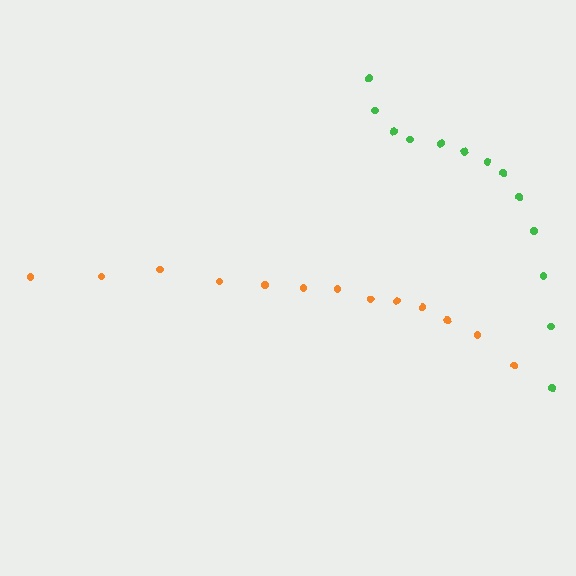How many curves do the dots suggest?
There are 2 distinct paths.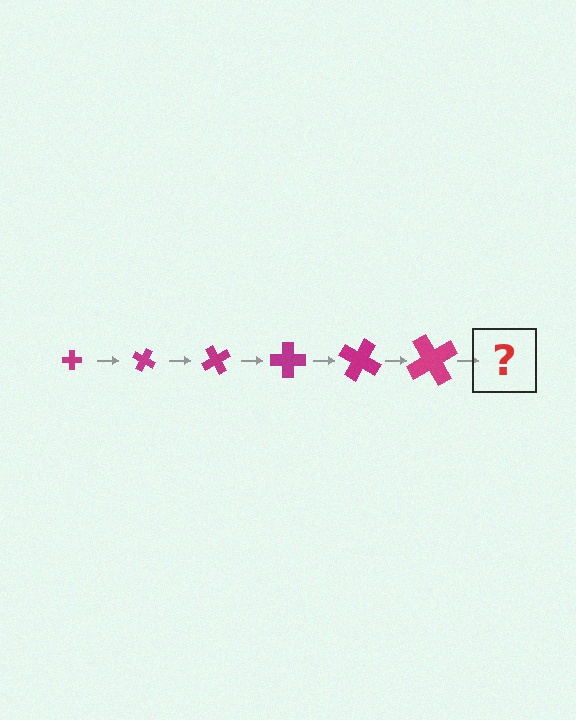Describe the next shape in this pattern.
It should be a cross, larger than the previous one and rotated 180 degrees from the start.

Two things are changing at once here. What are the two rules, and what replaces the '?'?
The two rules are that the cross grows larger each step and it rotates 30 degrees each step. The '?' should be a cross, larger than the previous one and rotated 180 degrees from the start.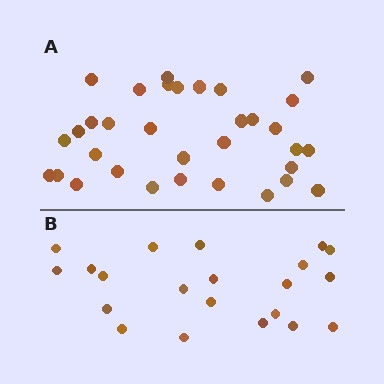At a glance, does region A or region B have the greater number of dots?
Region A (the top region) has more dots.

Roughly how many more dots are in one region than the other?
Region A has roughly 12 or so more dots than region B.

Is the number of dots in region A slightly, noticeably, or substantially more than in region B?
Region A has substantially more. The ratio is roughly 1.6 to 1.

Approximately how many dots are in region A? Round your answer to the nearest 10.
About 30 dots. (The exact count is 33, which rounds to 30.)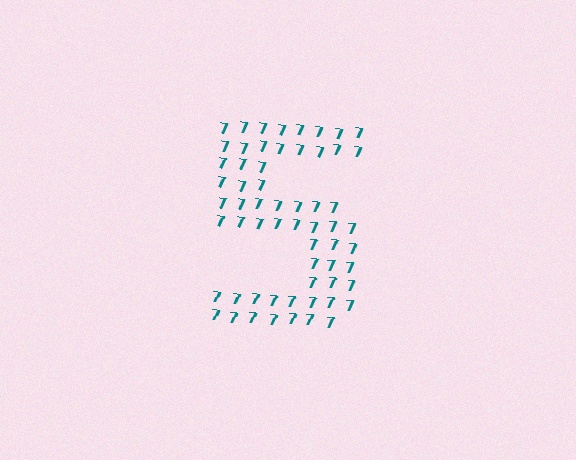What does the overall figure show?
The overall figure shows the digit 5.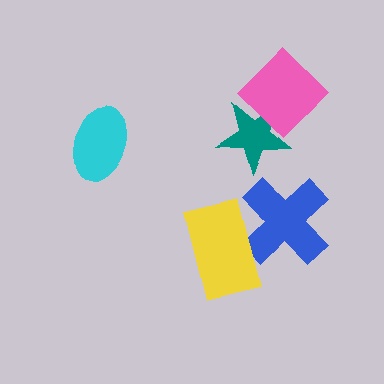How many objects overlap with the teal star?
1 object overlaps with the teal star.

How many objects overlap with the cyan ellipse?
0 objects overlap with the cyan ellipse.